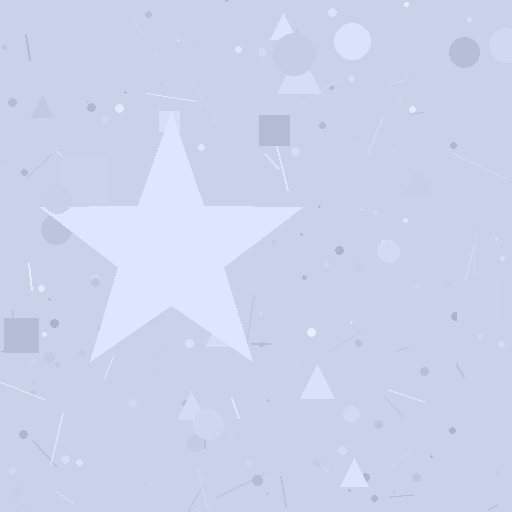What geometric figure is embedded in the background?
A star is embedded in the background.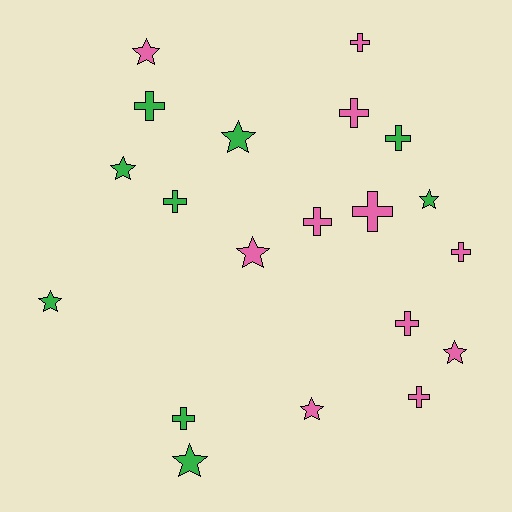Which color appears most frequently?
Pink, with 11 objects.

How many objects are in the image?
There are 20 objects.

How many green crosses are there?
There are 4 green crosses.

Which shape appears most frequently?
Cross, with 11 objects.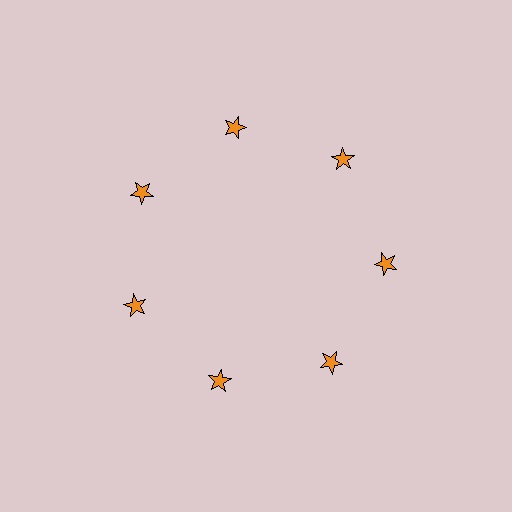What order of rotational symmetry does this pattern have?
This pattern has 7-fold rotational symmetry.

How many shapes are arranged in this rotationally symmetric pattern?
There are 7 shapes, arranged in 7 groups of 1.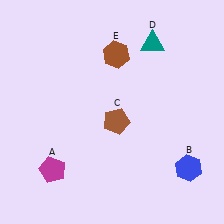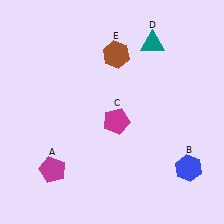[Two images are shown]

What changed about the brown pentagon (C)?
In Image 1, C is brown. In Image 2, it changed to magenta.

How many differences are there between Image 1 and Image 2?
There is 1 difference between the two images.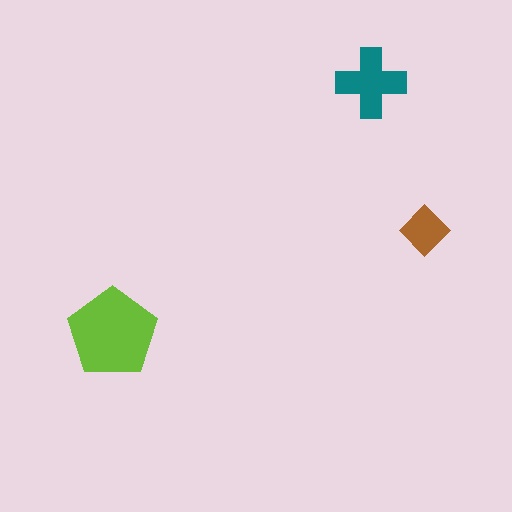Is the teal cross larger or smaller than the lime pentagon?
Smaller.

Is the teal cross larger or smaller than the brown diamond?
Larger.